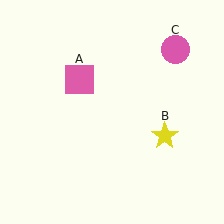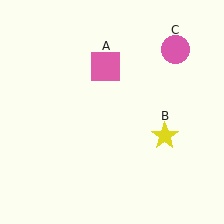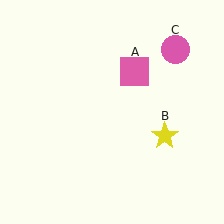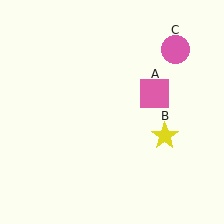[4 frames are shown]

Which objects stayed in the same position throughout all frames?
Yellow star (object B) and pink circle (object C) remained stationary.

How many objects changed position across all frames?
1 object changed position: pink square (object A).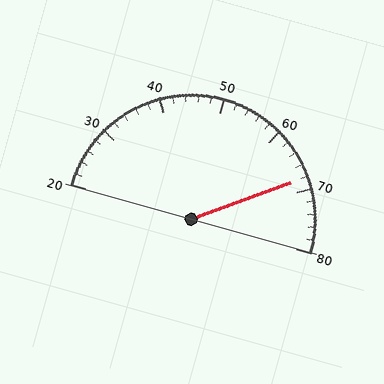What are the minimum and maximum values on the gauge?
The gauge ranges from 20 to 80.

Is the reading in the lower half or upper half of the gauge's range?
The reading is in the upper half of the range (20 to 80).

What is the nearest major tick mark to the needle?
The nearest major tick mark is 70.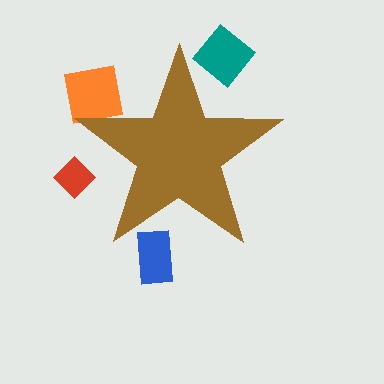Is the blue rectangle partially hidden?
Yes, the blue rectangle is partially hidden behind the brown star.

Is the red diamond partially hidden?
Yes, the red diamond is partially hidden behind the brown star.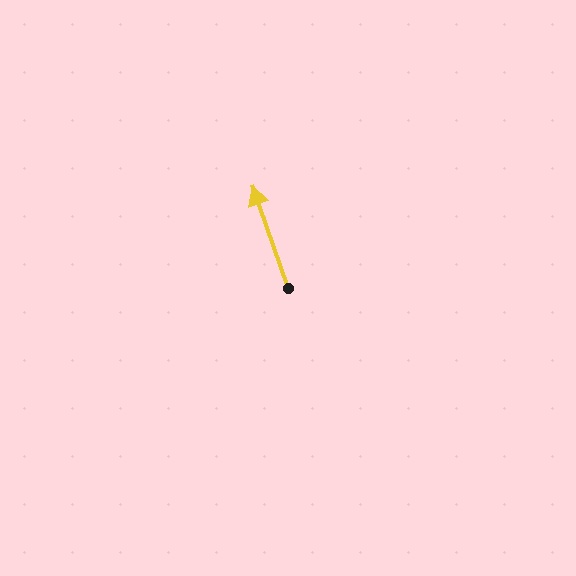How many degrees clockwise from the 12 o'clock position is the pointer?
Approximately 341 degrees.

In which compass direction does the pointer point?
North.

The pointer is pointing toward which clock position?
Roughly 11 o'clock.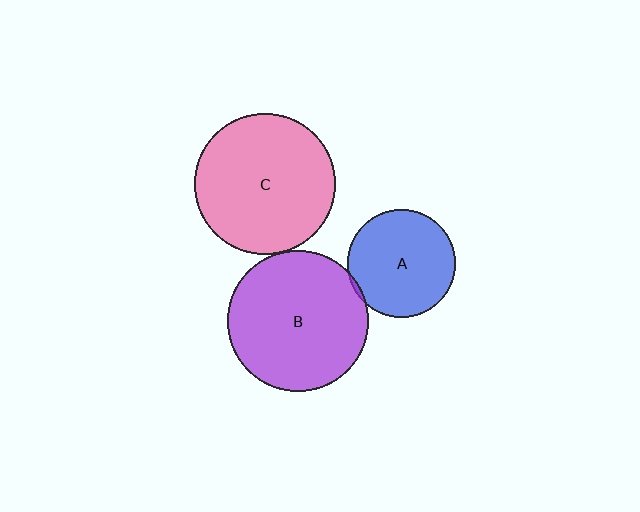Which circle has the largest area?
Circle C (pink).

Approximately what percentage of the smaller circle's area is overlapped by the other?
Approximately 5%.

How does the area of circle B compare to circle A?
Approximately 1.7 times.